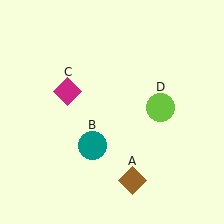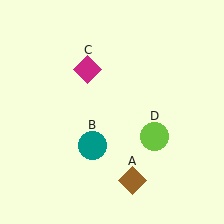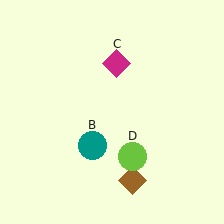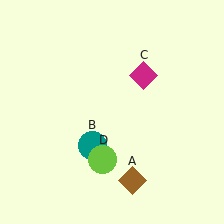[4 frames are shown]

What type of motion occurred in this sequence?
The magenta diamond (object C), lime circle (object D) rotated clockwise around the center of the scene.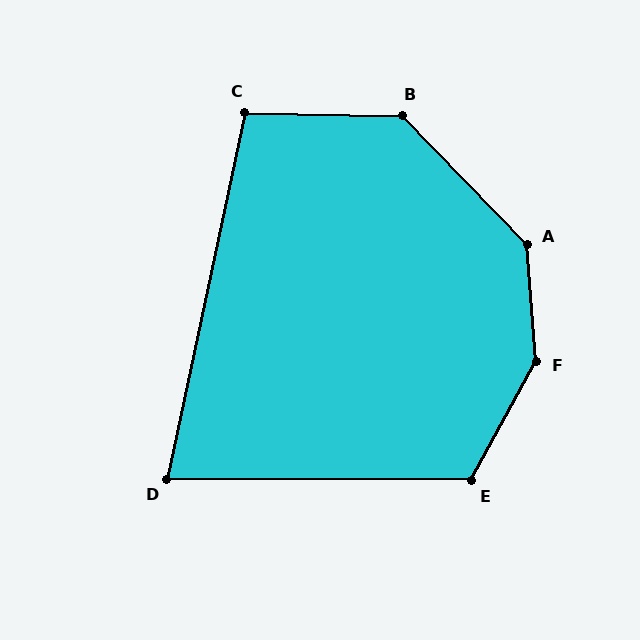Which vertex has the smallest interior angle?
D, at approximately 78 degrees.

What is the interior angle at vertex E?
Approximately 119 degrees (obtuse).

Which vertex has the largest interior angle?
F, at approximately 147 degrees.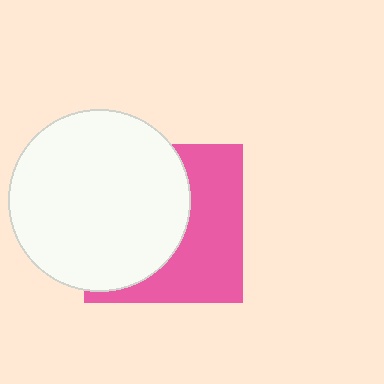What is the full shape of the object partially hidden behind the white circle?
The partially hidden object is a pink square.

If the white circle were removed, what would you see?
You would see the complete pink square.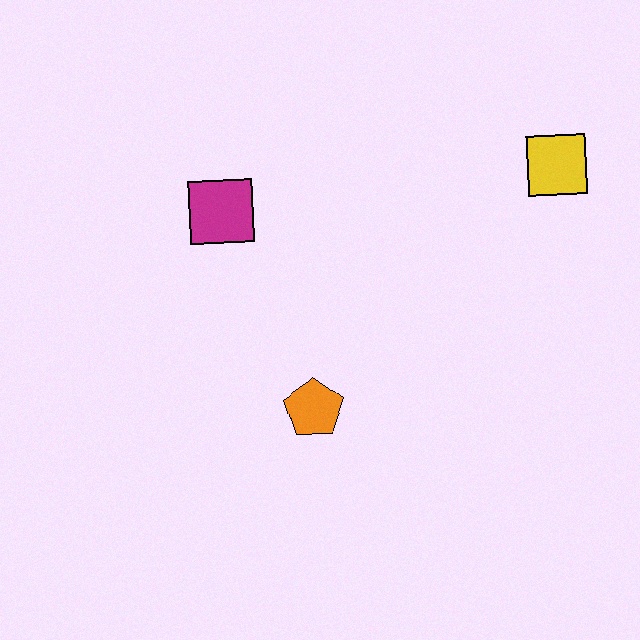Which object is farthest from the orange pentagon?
The yellow square is farthest from the orange pentagon.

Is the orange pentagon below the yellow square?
Yes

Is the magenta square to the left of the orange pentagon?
Yes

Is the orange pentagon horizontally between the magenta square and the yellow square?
Yes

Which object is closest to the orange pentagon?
The magenta square is closest to the orange pentagon.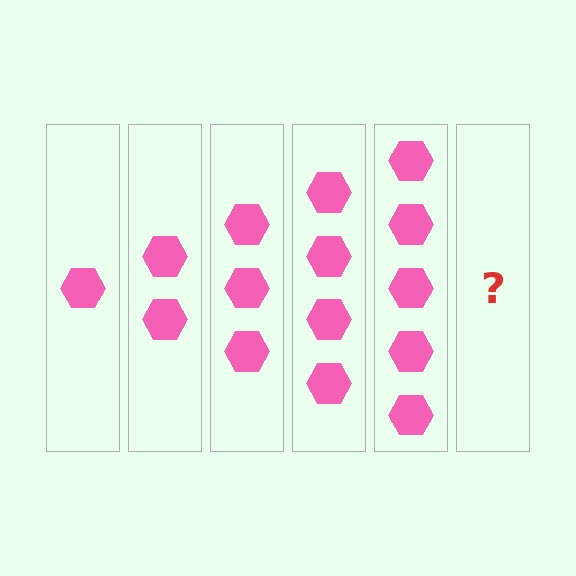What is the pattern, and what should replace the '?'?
The pattern is that each step adds one more hexagon. The '?' should be 6 hexagons.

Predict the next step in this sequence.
The next step is 6 hexagons.